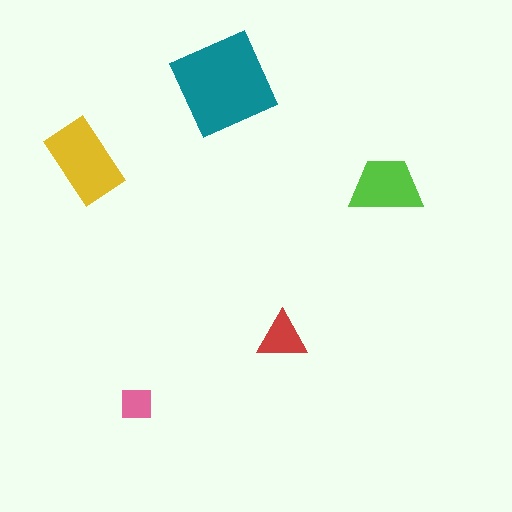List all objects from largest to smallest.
The teal diamond, the yellow rectangle, the lime trapezoid, the red triangle, the pink square.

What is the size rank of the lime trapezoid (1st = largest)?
3rd.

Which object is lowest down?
The pink square is bottommost.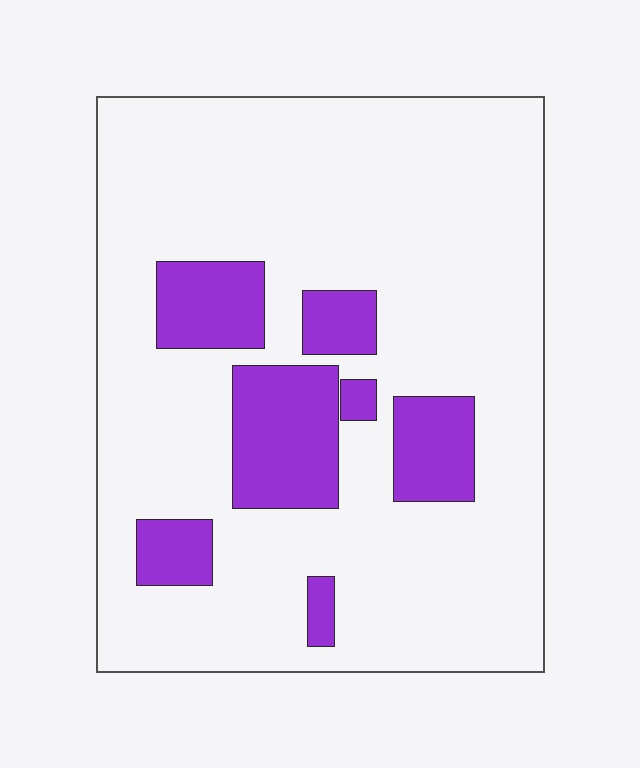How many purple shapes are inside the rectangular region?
7.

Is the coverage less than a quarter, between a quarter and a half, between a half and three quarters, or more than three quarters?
Less than a quarter.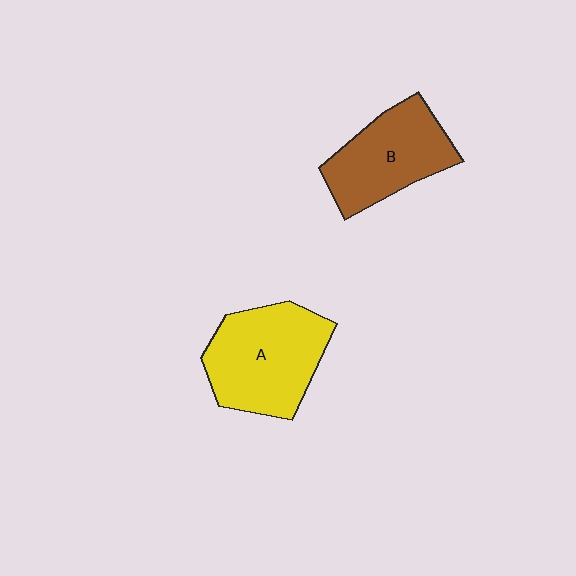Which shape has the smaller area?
Shape B (brown).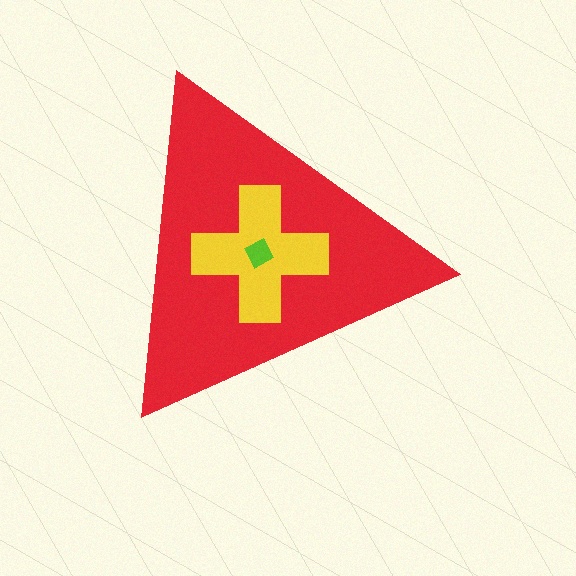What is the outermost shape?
The red triangle.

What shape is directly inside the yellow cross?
The lime square.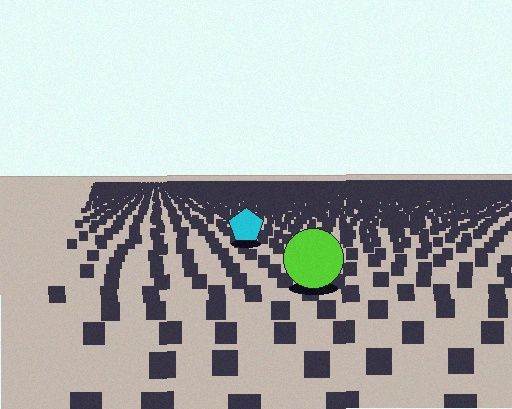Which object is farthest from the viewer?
The cyan pentagon is farthest from the viewer. It appears smaller and the ground texture around it is denser.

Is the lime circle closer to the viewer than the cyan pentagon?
Yes. The lime circle is closer — you can tell from the texture gradient: the ground texture is coarser near it.